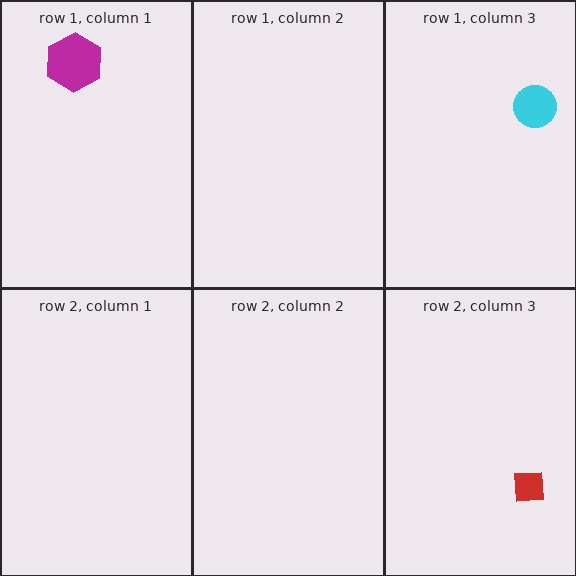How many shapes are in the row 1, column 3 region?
1.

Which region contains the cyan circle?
The row 1, column 3 region.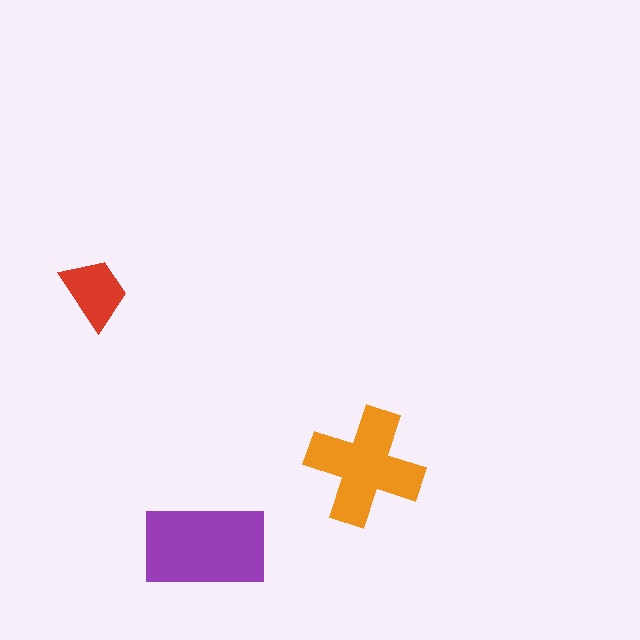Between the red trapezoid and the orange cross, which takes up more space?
The orange cross.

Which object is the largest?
The purple rectangle.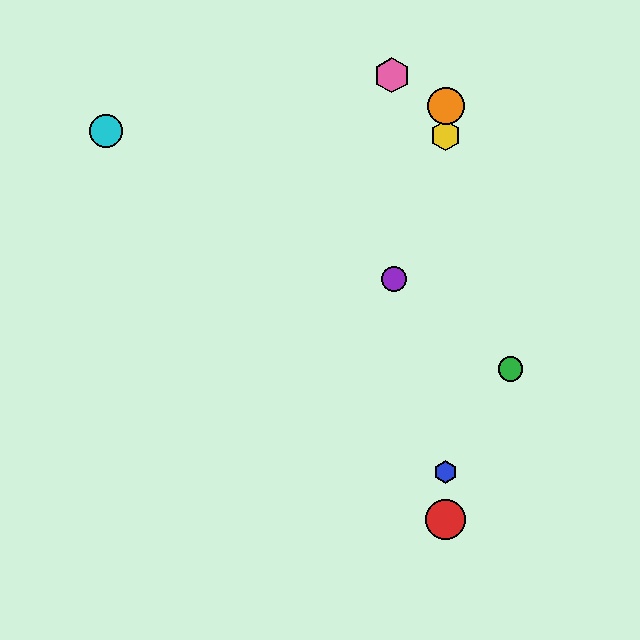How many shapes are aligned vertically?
4 shapes (the red circle, the blue hexagon, the yellow hexagon, the orange circle) are aligned vertically.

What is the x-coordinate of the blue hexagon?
The blue hexagon is at x≈446.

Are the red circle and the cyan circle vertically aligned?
No, the red circle is at x≈446 and the cyan circle is at x≈106.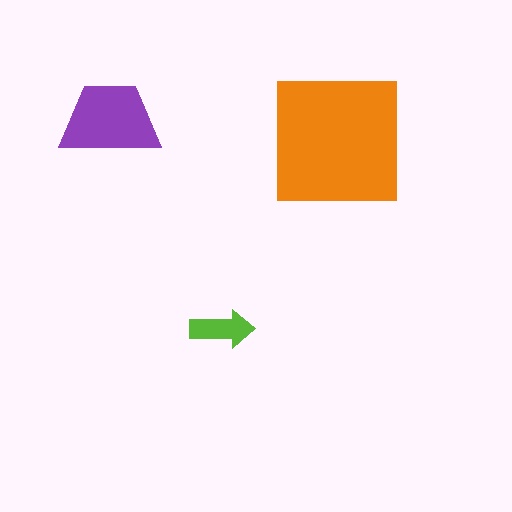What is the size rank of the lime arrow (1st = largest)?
3rd.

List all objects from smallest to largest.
The lime arrow, the purple trapezoid, the orange square.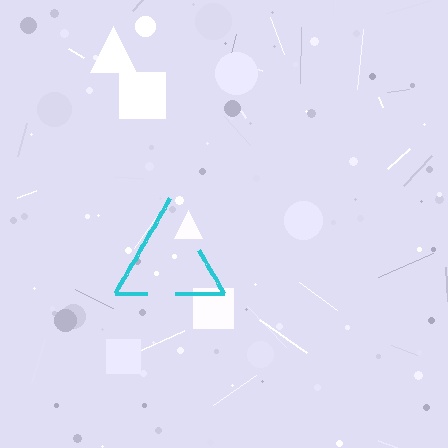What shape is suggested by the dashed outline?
The dashed outline suggests a triangle.